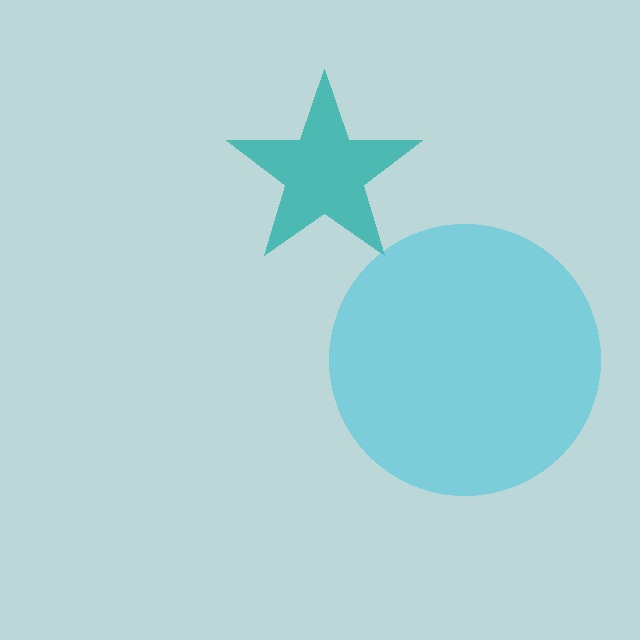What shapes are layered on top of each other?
The layered shapes are: a teal star, a cyan circle.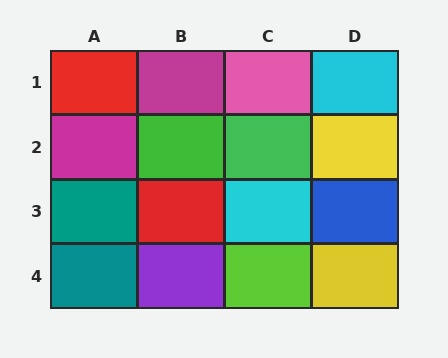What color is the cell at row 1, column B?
Magenta.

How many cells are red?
2 cells are red.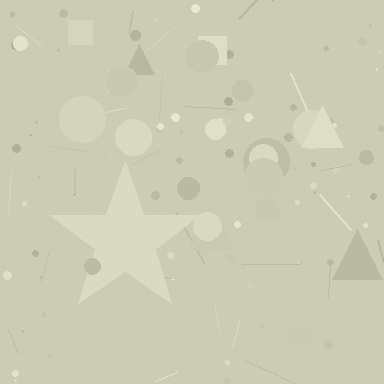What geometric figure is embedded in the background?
A star is embedded in the background.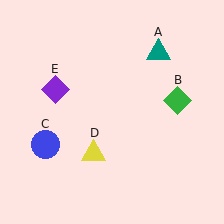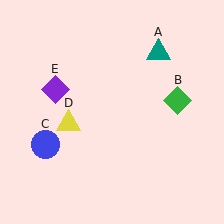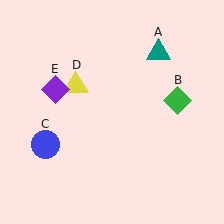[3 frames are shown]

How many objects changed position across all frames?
1 object changed position: yellow triangle (object D).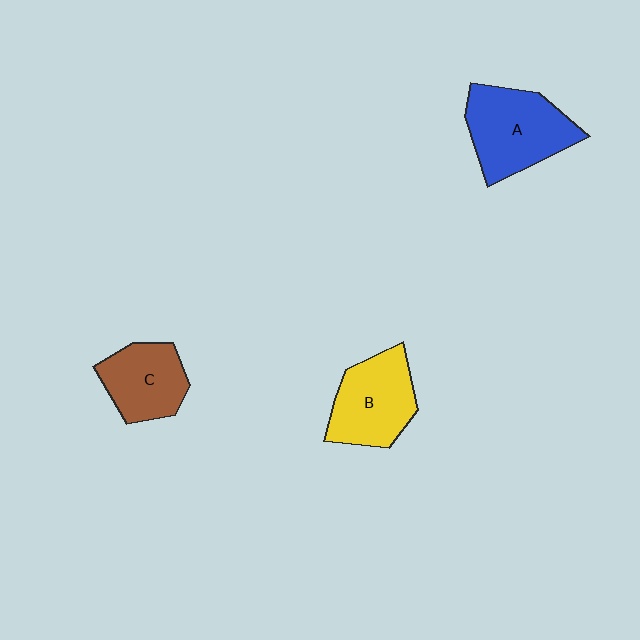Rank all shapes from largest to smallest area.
From largest to smallest: A (blue), B (yellow), C (brown).